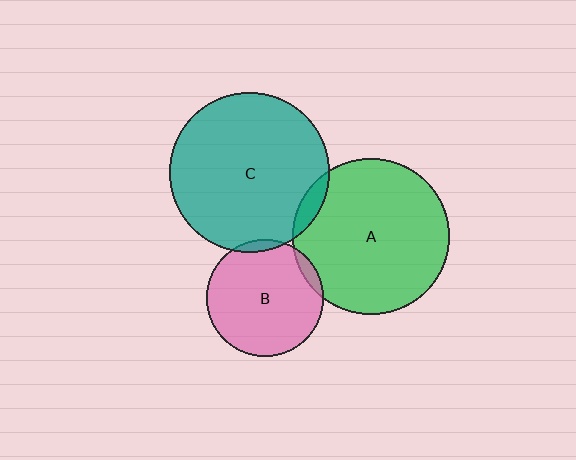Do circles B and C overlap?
Yes.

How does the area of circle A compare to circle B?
Approximately 1.8 times.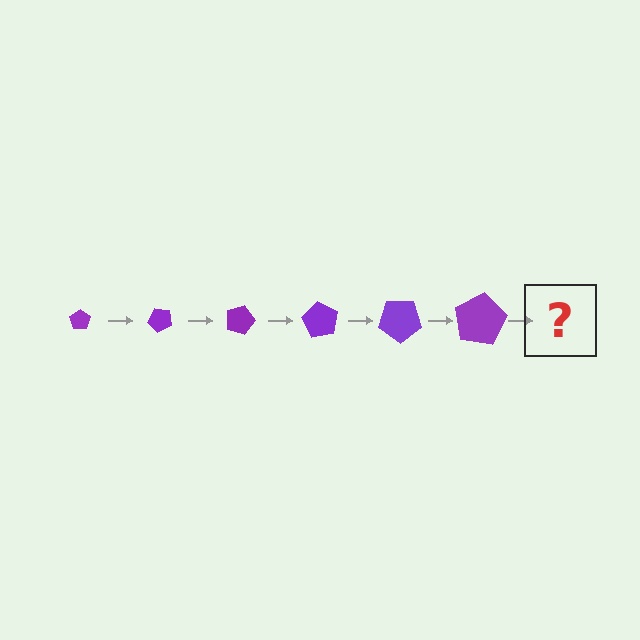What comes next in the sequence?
The next element should be a pentagon, larger than the previous one and rotated 270 degrees from the start.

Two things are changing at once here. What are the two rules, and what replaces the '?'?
The two rules are that the pentagon grows larger each step and it rotates 45 degrees each step. The '?' should be a pentagon, larger than the previous one and rotated 270 degrees from the start.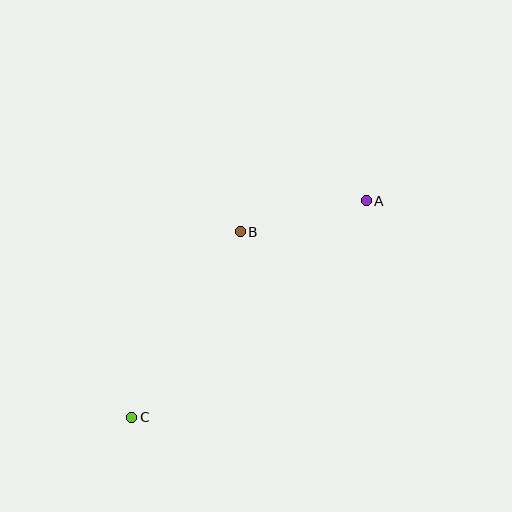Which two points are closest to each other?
Points A and B are closest to each other.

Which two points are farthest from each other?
Points A and C are farthest from each other.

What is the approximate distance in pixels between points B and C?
The distance between B and C is approximately 215 pixels.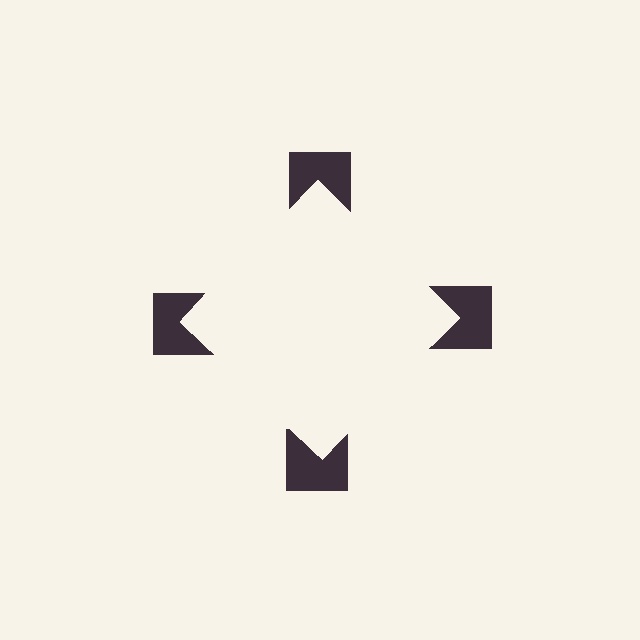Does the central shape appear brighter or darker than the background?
It typically appears slightly brighter than the background, even though no actual brightness change is drawn.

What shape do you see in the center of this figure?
An illusory square — its edges are inferred from the aligned wedge cuts in the notched squares, not physically drawn.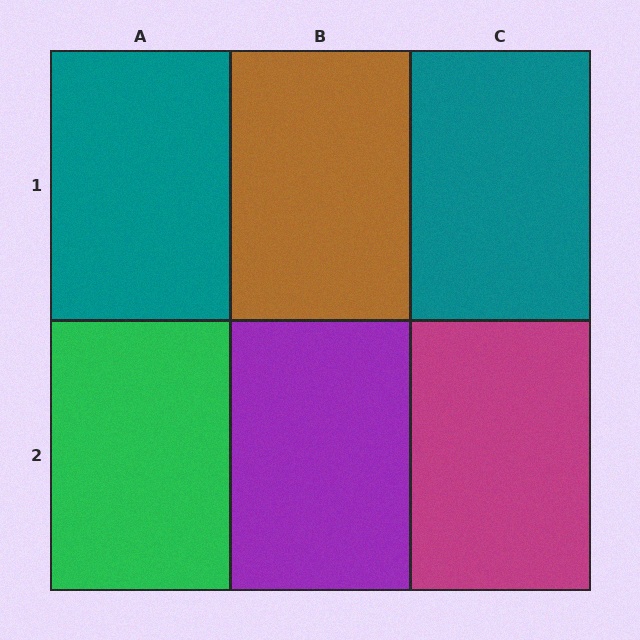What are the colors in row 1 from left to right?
Teal, brown, teal.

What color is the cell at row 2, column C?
Magenta.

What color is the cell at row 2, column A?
Green.